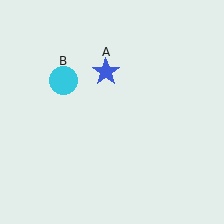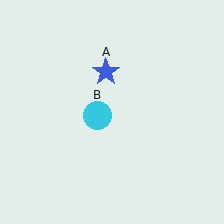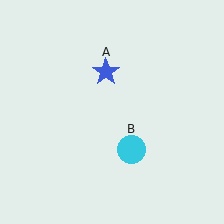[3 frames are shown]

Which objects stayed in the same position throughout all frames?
Blue star (object A) remained stationary.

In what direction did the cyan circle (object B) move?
The cyan circle (object B) moved down and to the right.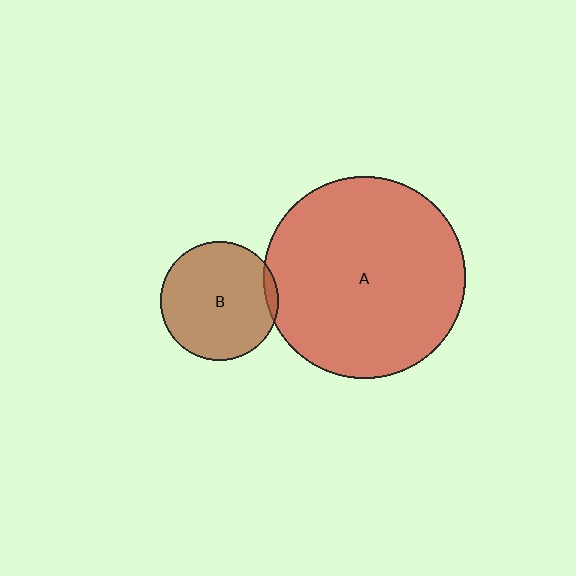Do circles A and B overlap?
Yes.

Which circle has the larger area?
Circle A (red).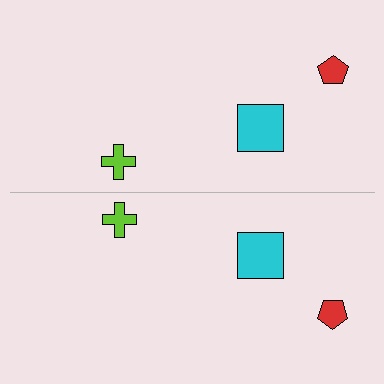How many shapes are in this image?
There are 6 shapes in this image.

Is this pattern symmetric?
Yes, this pattern has bilateral (reflection) symmetry.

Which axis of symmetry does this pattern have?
The pattern has a horizontal axis of symmetry running through the center of the image.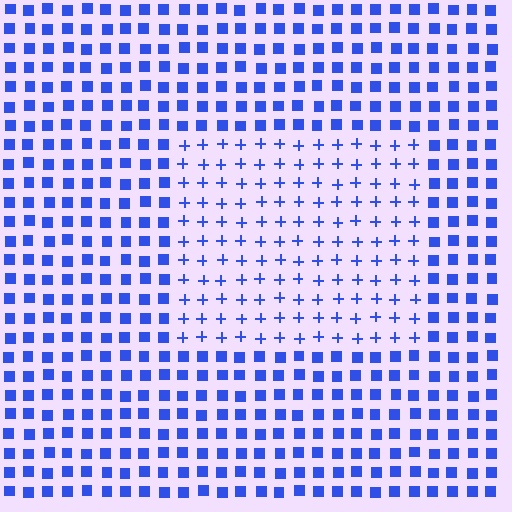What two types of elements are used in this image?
The image uses plus signs inside the rectangle region and squares outside it.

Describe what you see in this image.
The image is filled with small blue elements arranged in a uniform grid. A rectangle-shaped region contains plus signs, while the surrounding area contains squares. The boundary is defined purely by the change in element shape.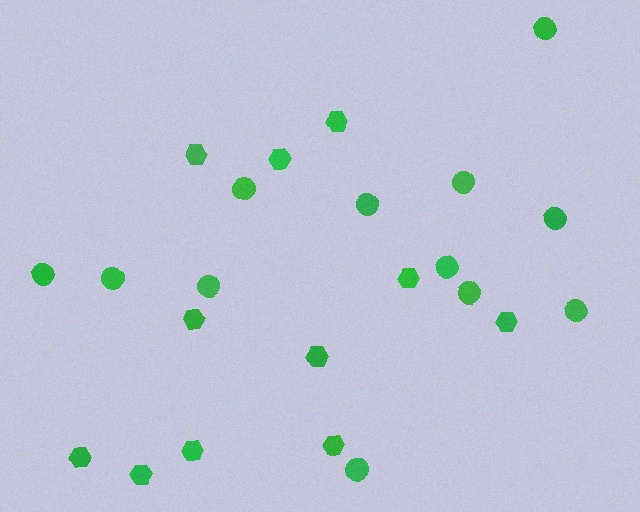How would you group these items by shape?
There are 2 groups: one group of hexagons (11) and one group of circles (12).